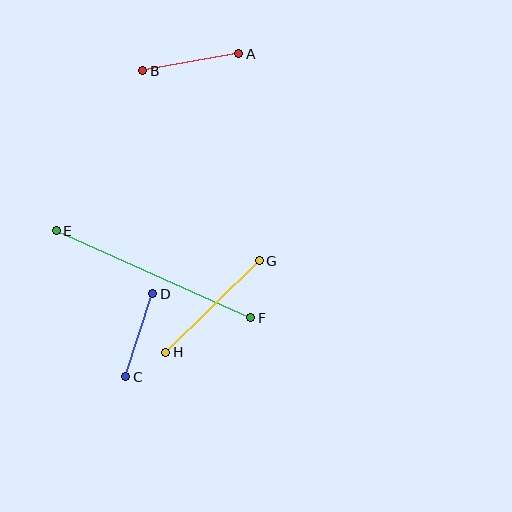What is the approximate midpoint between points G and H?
The midpoint is at approximately (212, 306) pixels.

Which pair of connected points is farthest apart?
Points E and F are farthest apart.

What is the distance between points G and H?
The distance is approximately 131 pixels.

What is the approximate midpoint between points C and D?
The midpoint is at approximately (139, 335) pixels.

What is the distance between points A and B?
The distance is approximately 98 pixels.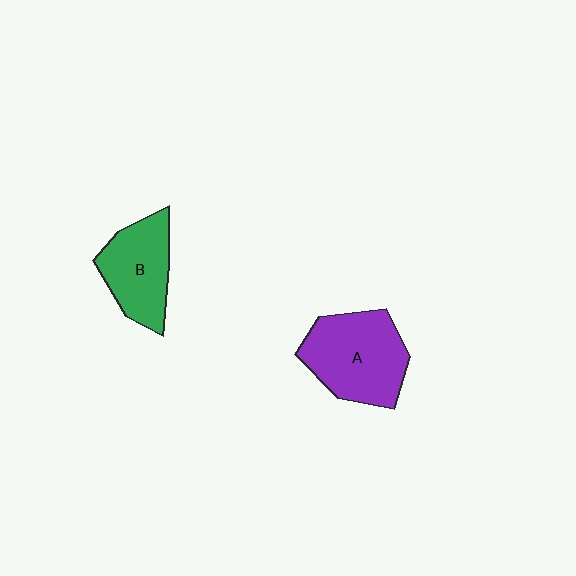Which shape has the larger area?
Shape A (purple).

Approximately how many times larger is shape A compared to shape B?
Approximately 1.3 times.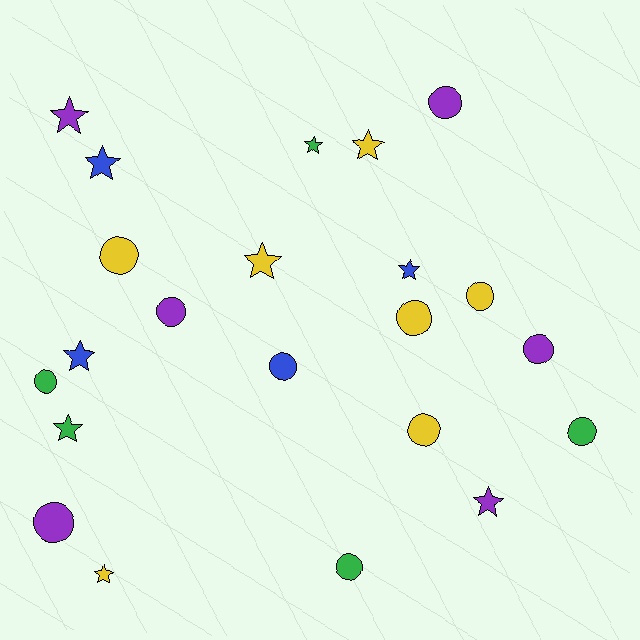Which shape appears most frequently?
Circle, with 12 objects.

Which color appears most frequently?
Yellow, with 7 objects.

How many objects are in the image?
There are 22 objects.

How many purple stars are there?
There are 2 purple stars.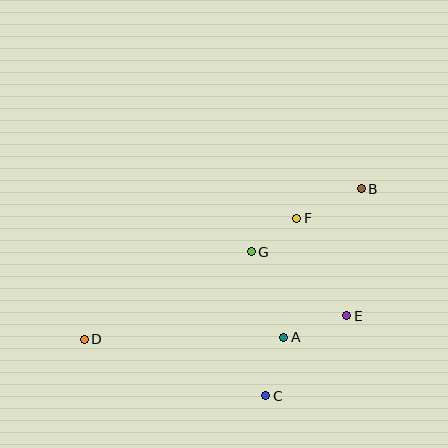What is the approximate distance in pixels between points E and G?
The distance between E and G is approximately 115 pixels.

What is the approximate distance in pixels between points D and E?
The distance between D and E is approximately 263 pixels.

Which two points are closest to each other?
Points F and G are closest to each other.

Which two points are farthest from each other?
Points B and D are farthest from each other.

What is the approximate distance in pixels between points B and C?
The distance between B and C is approximately 228 pixels.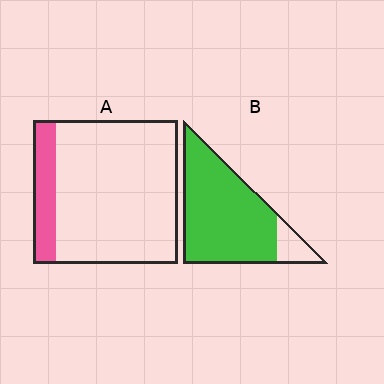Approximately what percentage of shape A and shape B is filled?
A is approximately 15% and B is approximately 85%.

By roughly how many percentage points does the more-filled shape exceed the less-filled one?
By roughly 70 percentage points (B over A).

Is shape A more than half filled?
No.